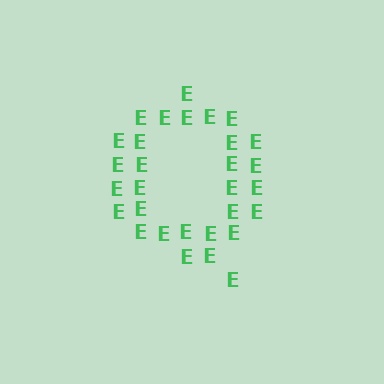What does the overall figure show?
The overall figure shows the letter Q.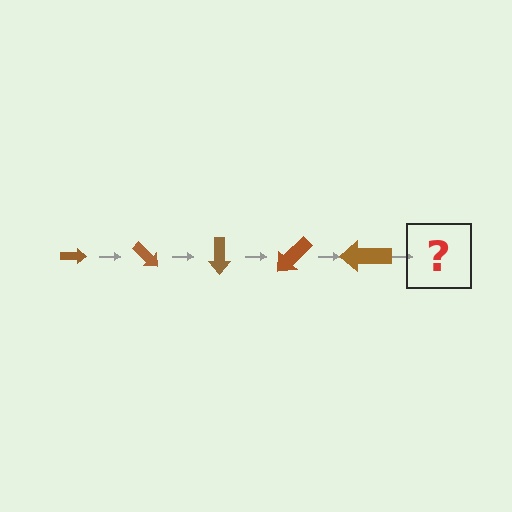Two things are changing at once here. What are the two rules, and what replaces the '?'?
The two rules are that the arrow grows larger each step and it rotates 45 degrees each step. The '?' should be an arrow, larger than the previous one and rotated 225 degrees from the start.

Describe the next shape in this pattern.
It should be an arrow, larger than the previous one and rotated 225 degrees from the start.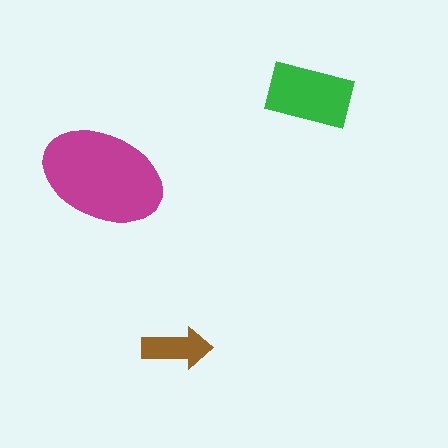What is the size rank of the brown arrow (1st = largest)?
3rd.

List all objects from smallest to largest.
The brown arrow, the green rectangle, the magenta ellipse.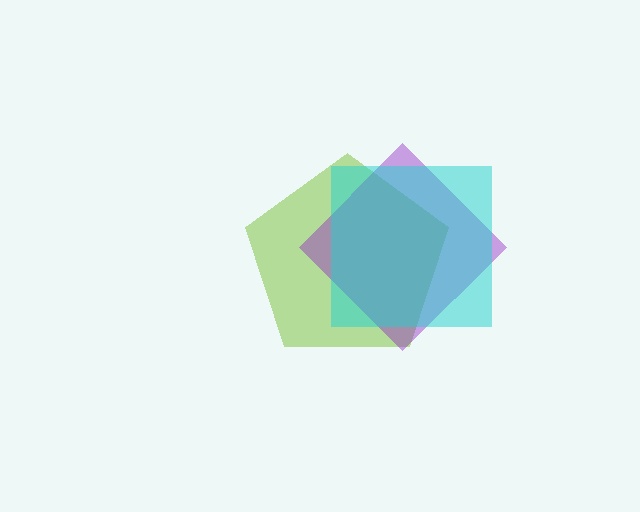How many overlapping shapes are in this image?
There are 3 overlapping shapes in the image.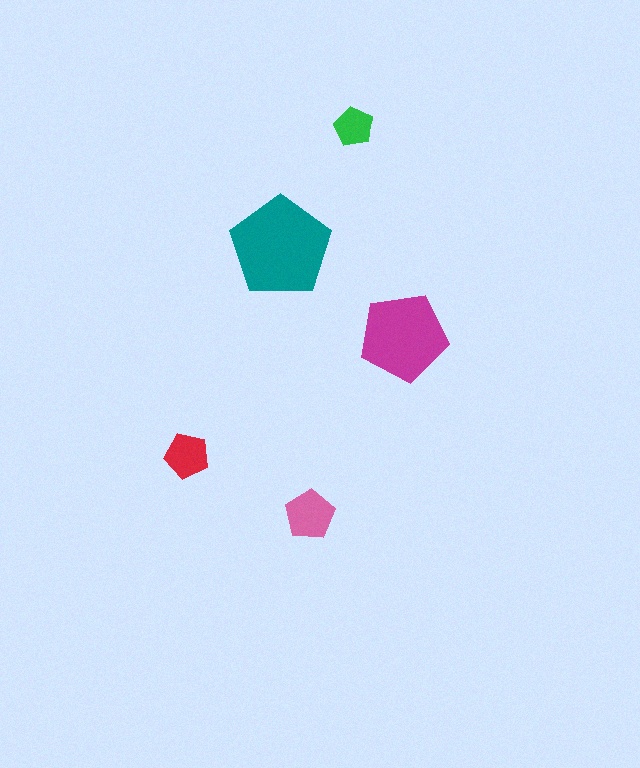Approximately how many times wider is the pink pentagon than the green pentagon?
About 1.5 times wider.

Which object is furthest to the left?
The red pentagon is leftmost.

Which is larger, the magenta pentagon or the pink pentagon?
The magenta one.